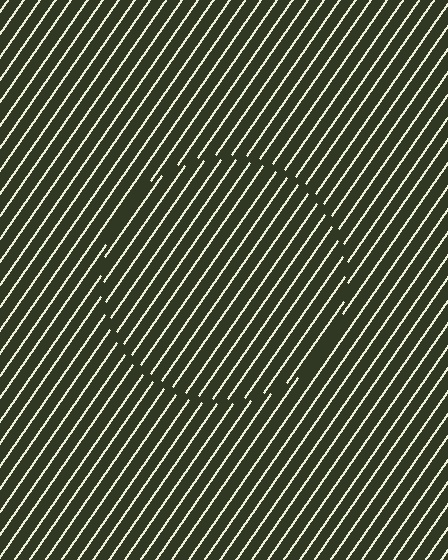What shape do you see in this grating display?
An illusory circle. The interior of the shape contains the same grating, shifted by half a period — the contour is defined by the phase discontinuity where line-ends from the inner and outer gratings abut.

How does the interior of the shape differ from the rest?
The interior of the shape contains the same grating, shifted by half a period — the contour is defined by the phase discontinuity where line-ends from the inner and outer gratings abut.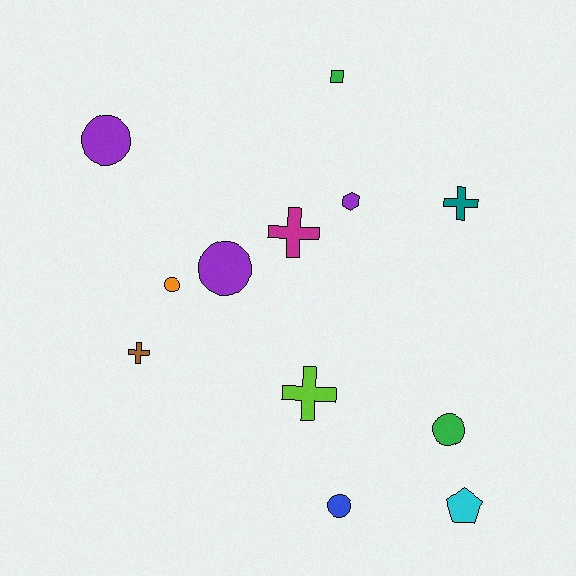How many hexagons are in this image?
There is 1 hexagon.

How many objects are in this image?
There are 12 objects.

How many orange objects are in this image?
There is 1 orange object.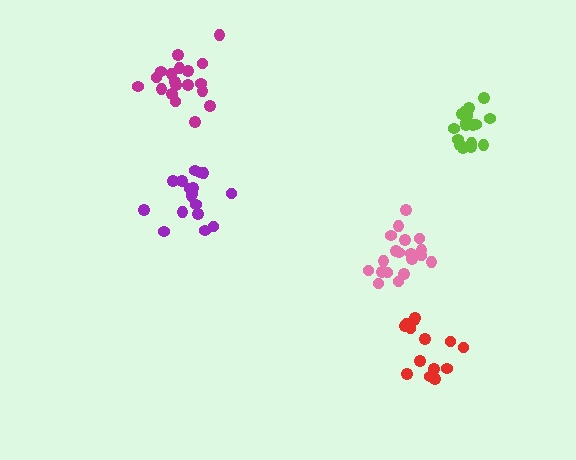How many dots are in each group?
Group 1: 18 dots, Group 2: 19 dots, Group 3: 17 dots, Group 4: 19 dots, Group 5: 14 dots (87 total).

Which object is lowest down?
The red cluster is bottommost.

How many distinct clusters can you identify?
There are 5 distinct clusters.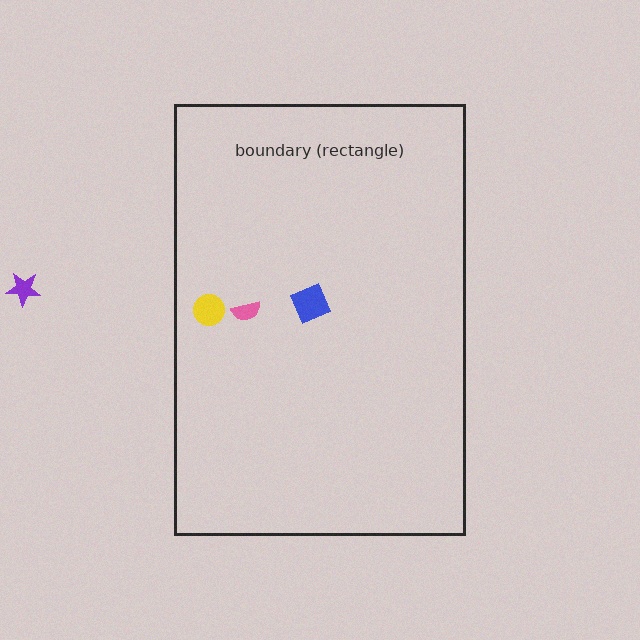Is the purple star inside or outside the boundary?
Outside.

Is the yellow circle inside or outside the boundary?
Inside.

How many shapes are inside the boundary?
3 inside, 1 outside.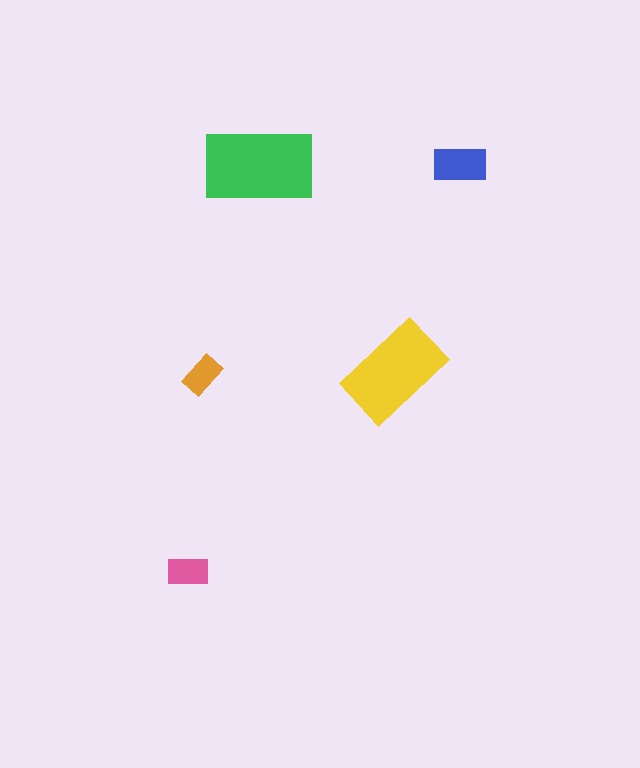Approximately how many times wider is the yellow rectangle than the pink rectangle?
About 2.5 times wider.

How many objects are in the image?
There are 5 objects in the image.